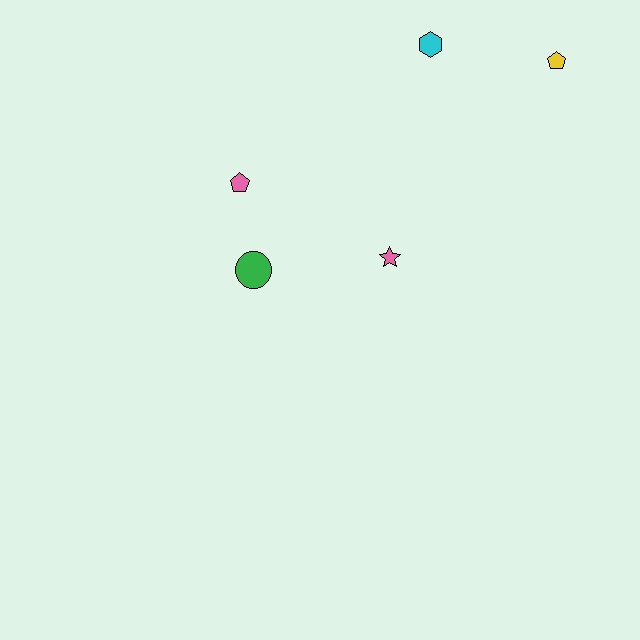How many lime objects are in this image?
There are no lime objects.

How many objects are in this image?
There are 5 objects.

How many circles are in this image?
There is 1 circle.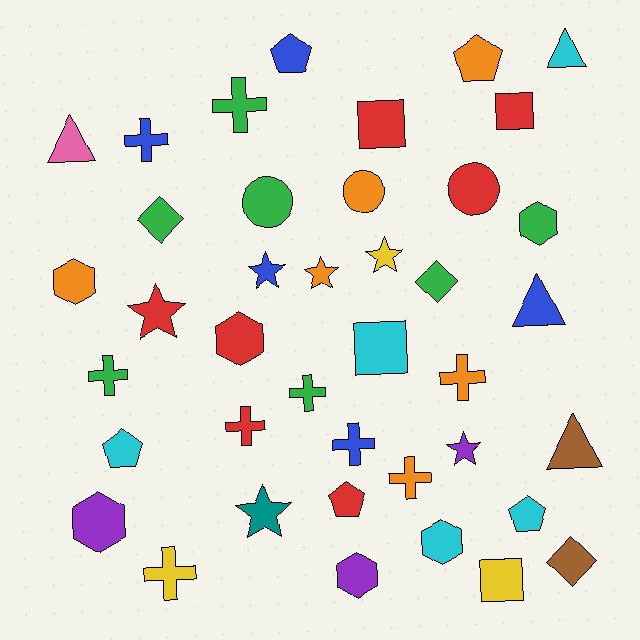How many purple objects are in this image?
There are 3 purple objects.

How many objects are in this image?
There are 40 objects.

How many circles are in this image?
There are 3 circles.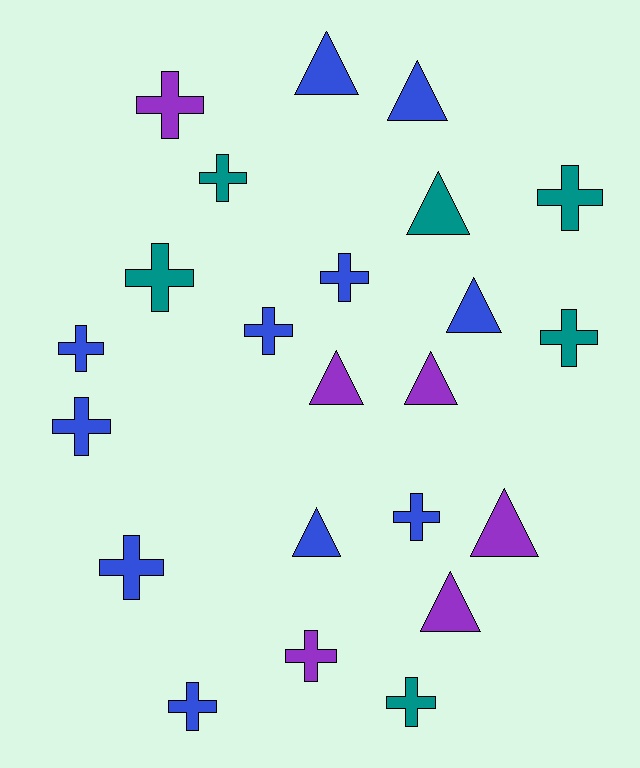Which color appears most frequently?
Blue, with 11 objects.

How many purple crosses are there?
There are 2 purple crosses.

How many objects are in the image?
There are 23 objects.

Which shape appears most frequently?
Cross, with 14 objects.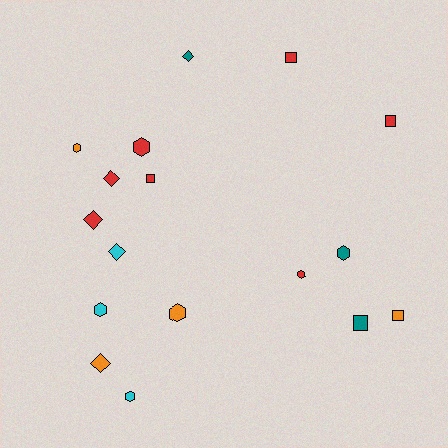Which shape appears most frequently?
Hexagon, with 7 objects.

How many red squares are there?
There are 3 red squares.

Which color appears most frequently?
Red, with 7 objects.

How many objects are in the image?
There are 17 objects.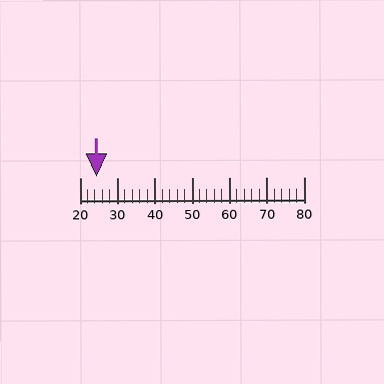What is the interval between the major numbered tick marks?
The major tick marks are spaced 10 units apart.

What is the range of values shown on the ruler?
The ruler shows values from 20 to 80.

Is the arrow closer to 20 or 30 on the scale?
The arrow is closer to 20.